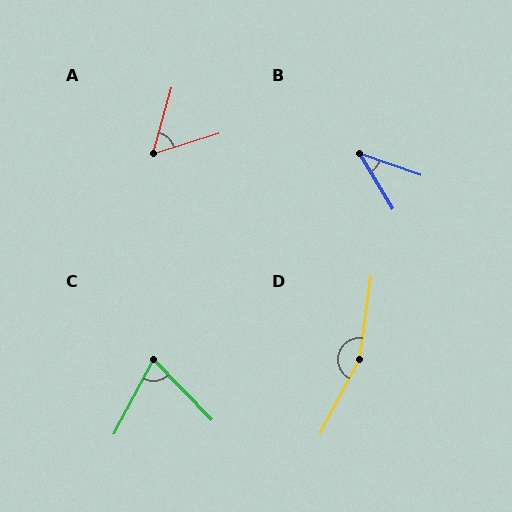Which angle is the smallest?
B, at approximately 40 degrees.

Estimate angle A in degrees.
Approximately 57 degrees.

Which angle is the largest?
D, at approximately 160 degrees.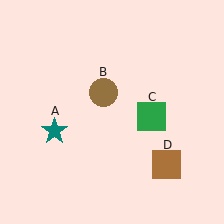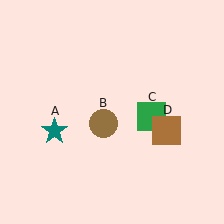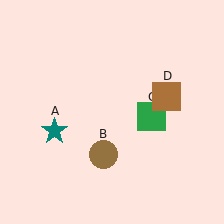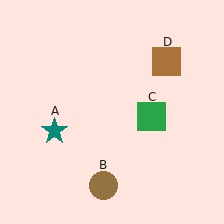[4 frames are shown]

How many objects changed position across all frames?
2 objects changed position: brown circle (object B), brown square (object D).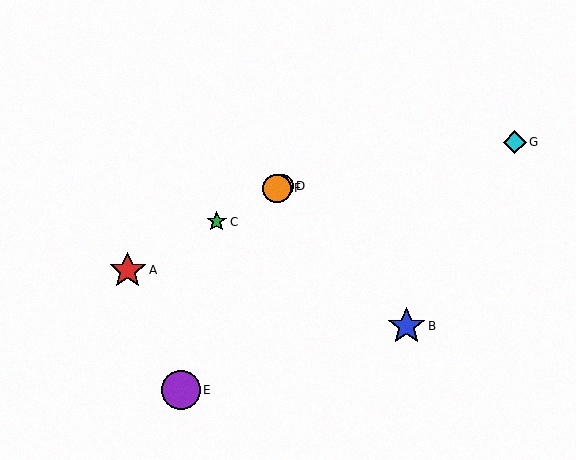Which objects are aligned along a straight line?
Objects A, C, D, F are aligned along a straight line.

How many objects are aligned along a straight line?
4 objects (A, C, D, F) are aligned along a straight line.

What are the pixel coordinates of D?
Object D is at (282, 186).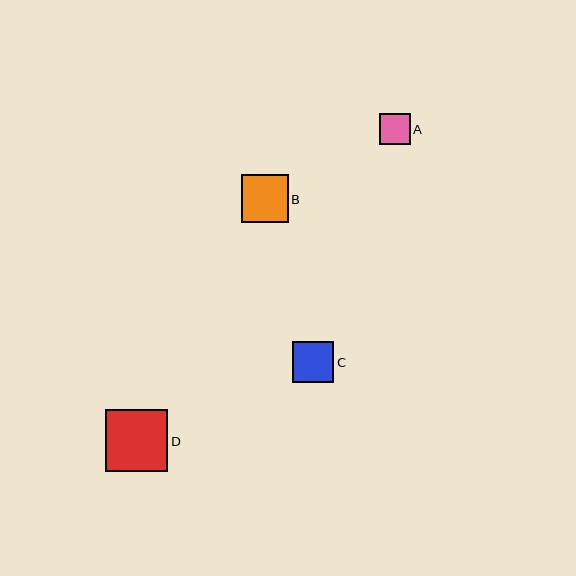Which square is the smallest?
Square A is the smallest with a size of approximately 31 pixels.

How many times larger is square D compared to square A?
Square D is approximately 2.0 times the size of square A.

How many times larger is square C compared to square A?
Square C is approximately 1.3 times the size of square A.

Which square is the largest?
Square D is the largest with a size of approximately 62 pixels.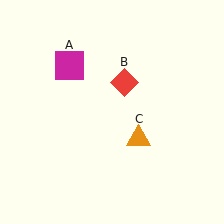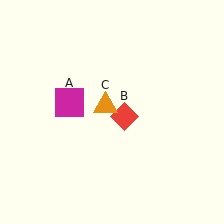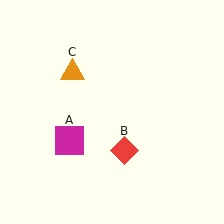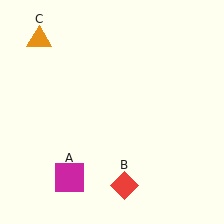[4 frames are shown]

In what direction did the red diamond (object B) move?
The red diamond (object B) moved down.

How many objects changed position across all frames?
3 objects changed position: magenta square (object A), red diamond (object B), orange triangle (object C).